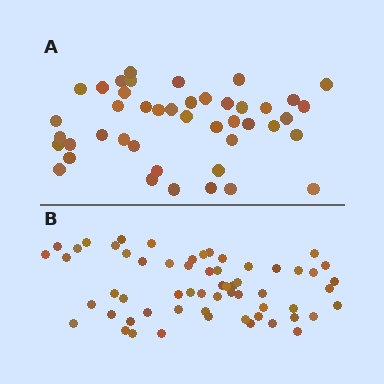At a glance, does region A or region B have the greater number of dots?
Region B (the bottom region) has more dots.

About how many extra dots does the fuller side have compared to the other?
Region B has approximately 15 more dots than region A.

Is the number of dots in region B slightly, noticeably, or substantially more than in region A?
Region B has noticeably more, but not dramatically so. The ratio is roughly 1.4 to 1.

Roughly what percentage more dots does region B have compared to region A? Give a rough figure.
About 35% more.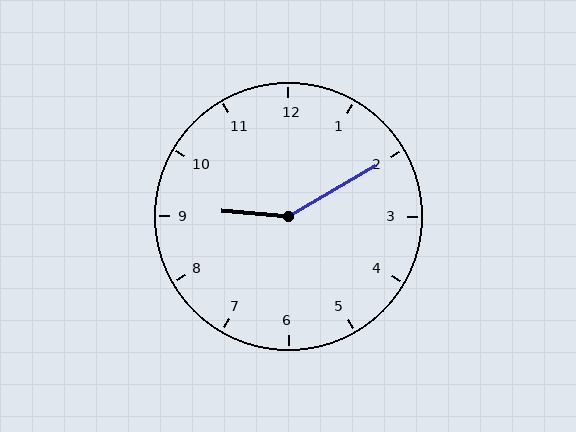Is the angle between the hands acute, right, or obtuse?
It is obtuse.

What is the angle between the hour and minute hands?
Approximately 145 degrees.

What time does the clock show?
9:10.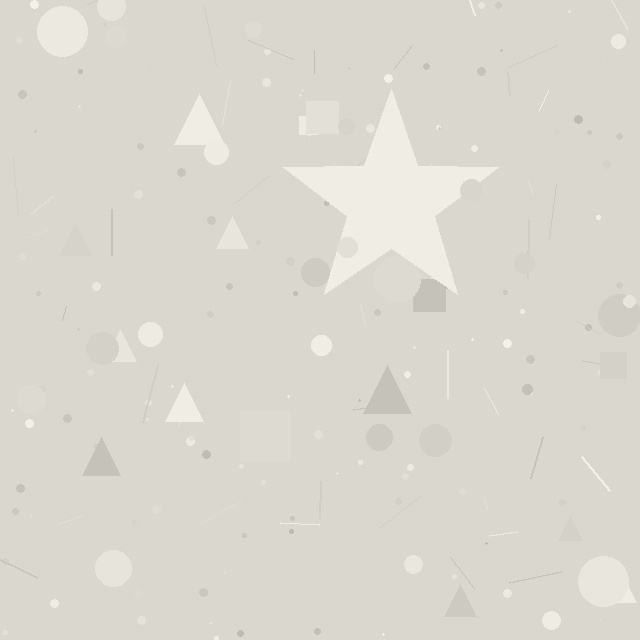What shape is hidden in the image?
A star is hidden in the image.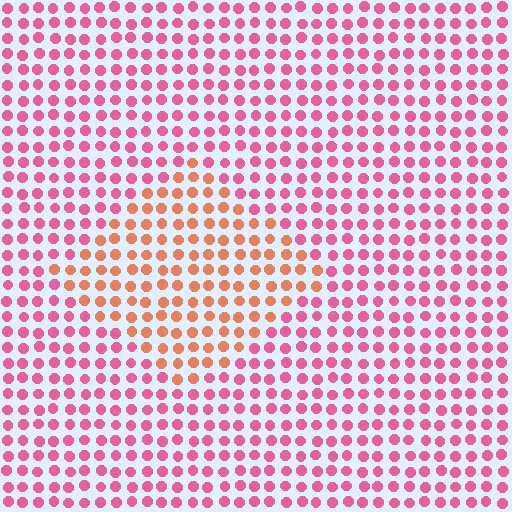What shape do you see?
I see a diamond.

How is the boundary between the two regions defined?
The boundary is defined purely by a slight shift in hue (about 43 degrees). Spacing, size, and orientation are identical on both sides.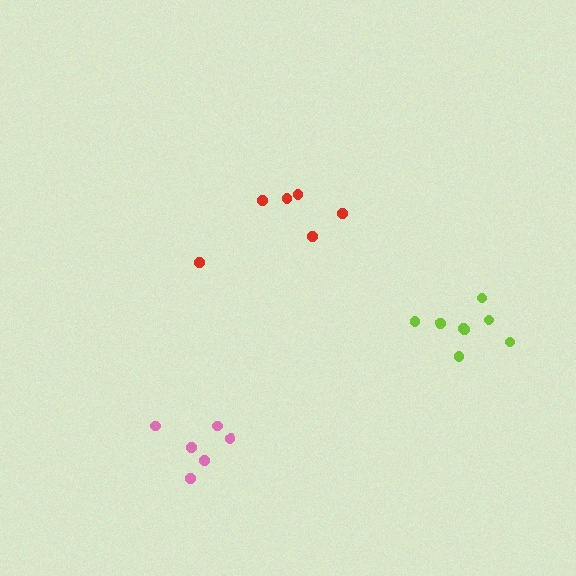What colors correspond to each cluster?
The clusters are colored: red, pink, lime.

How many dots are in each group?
Group 1: 6 dots, Group 2: 6 dots, Group 3: 8 dots (20 total).